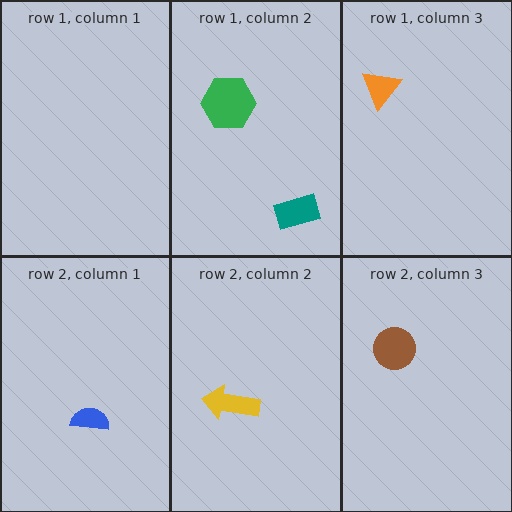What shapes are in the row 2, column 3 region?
The brown circle.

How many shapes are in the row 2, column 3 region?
1.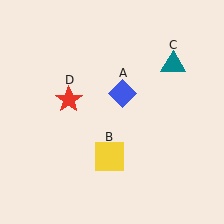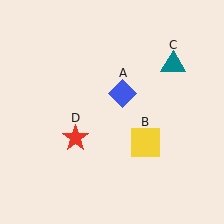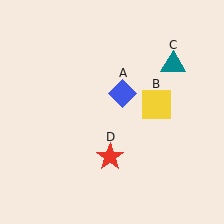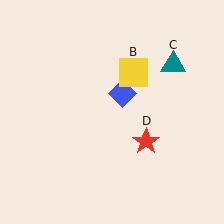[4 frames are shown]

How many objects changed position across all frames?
2 objects changed position: yellow square (object B), red star (object D).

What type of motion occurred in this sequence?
The yellow square (object B), red star (object D) rotated counterclockwise around the center of the scene.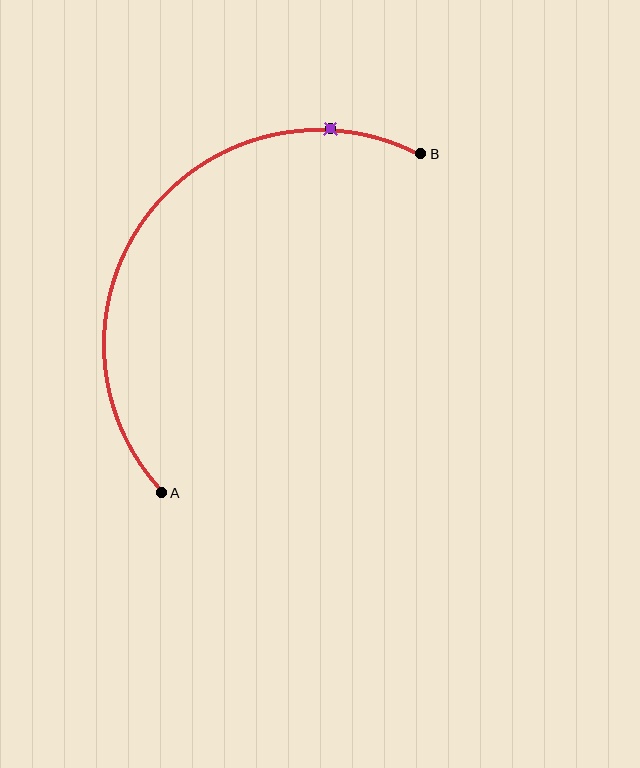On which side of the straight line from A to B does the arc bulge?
The arc bulges above and to the left of the straight line connecting A and B.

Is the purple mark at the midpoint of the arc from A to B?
No. The purple mark lies on the arc but is closer to endpoint B. The arc midpoint would be at the point on the curve equidistant along the arc from both A and B.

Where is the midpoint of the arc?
The arc midpoint is the point on the curve farthest from the straight line joining A and B. It sits above and to the left of that line.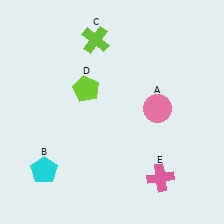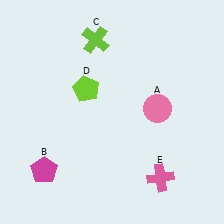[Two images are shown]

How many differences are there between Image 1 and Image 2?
There is 1 difference between the two images.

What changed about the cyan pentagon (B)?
In Image 1, B is cyan. In Image 2, it changed to magenta.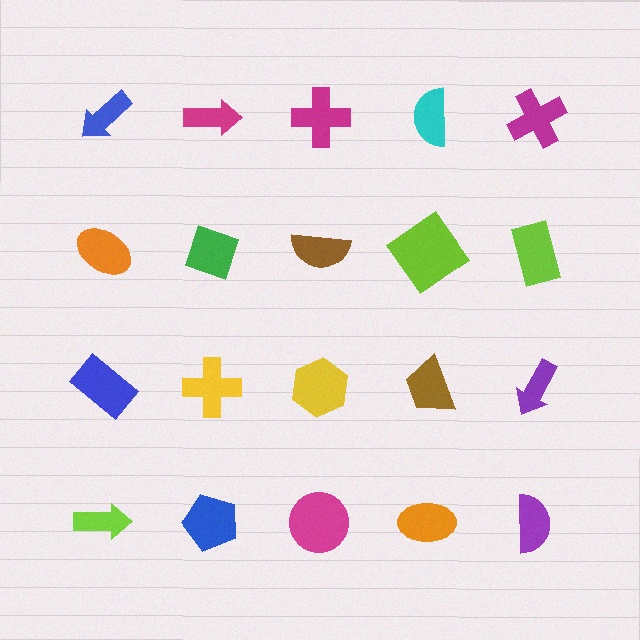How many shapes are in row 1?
5 shapes.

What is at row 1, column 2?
A magenta arrow.